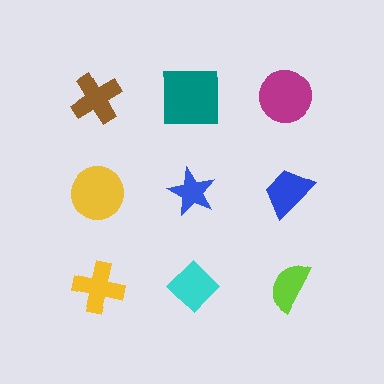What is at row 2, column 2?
A blue star.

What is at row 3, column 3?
A lime semicircle.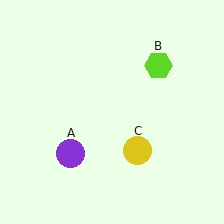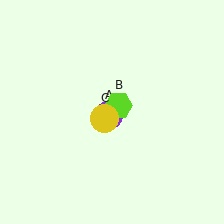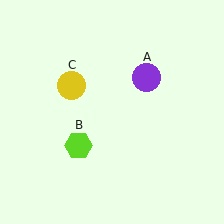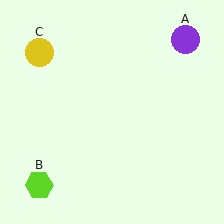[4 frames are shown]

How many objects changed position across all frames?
3 objects changed position: purple circle (object A), lime hexagon (object B), yellow circle (object C).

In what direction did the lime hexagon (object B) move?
The lime hexagon (object B) moved down and to the left.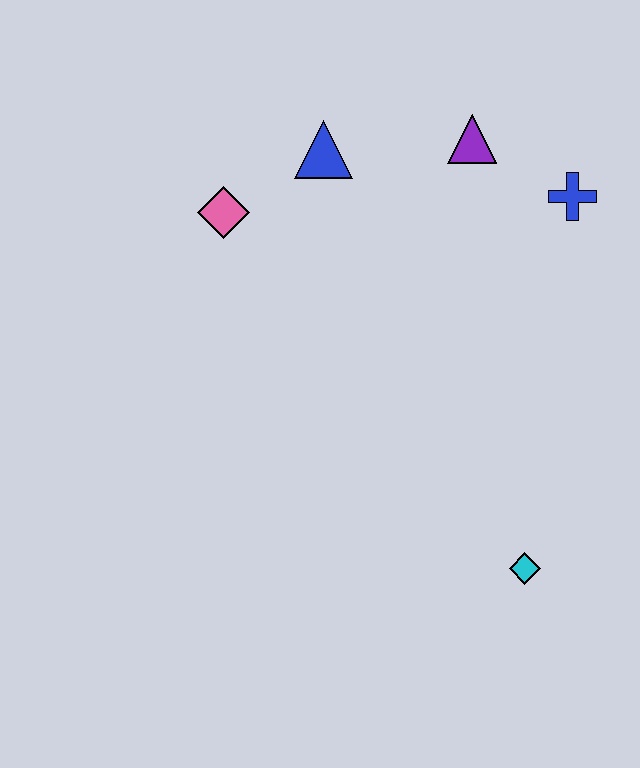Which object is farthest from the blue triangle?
The cyan diamond is farthest from the blue triangle.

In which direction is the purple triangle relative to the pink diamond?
The purple triangle is to the right of the pink diamond.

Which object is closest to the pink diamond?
The blue triangle is closest to the pink diamond.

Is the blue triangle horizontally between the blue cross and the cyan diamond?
No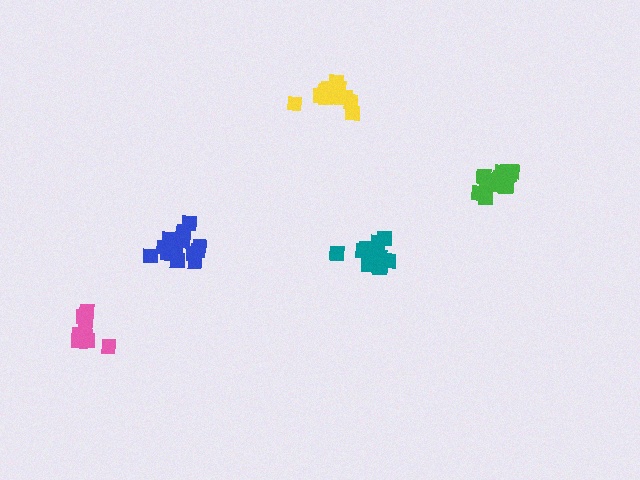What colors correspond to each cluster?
The clusters are colored: green, pink, teal, yellow, blue.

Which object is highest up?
The yellow cluster is topmost.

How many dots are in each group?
Group 1: 14 dots, Group 2: 10 dots, Group 3: 11 dots, Group 4: 16 dots, Group 5: 16 dots (67 total).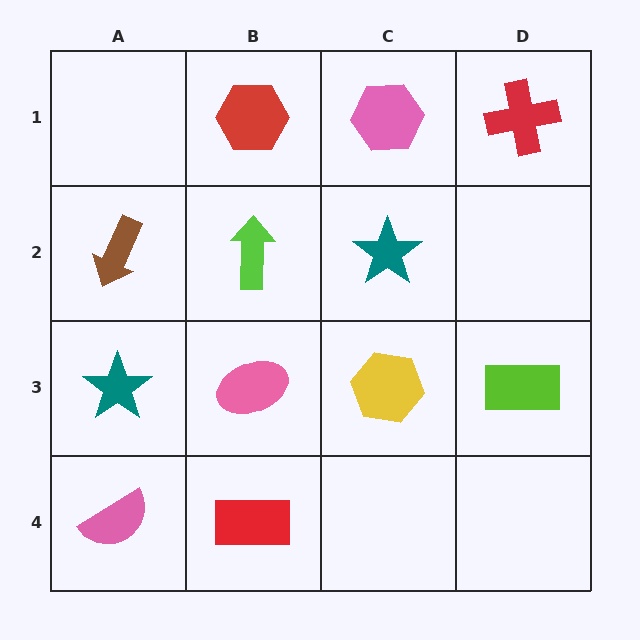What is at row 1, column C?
A pink hexagon.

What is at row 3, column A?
A teal star.